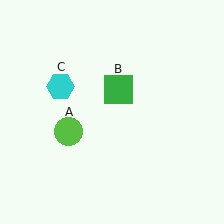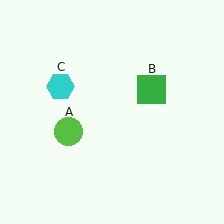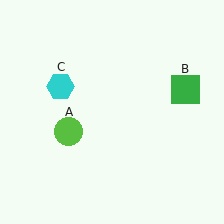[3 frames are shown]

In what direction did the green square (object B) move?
The green square (object B) moved right.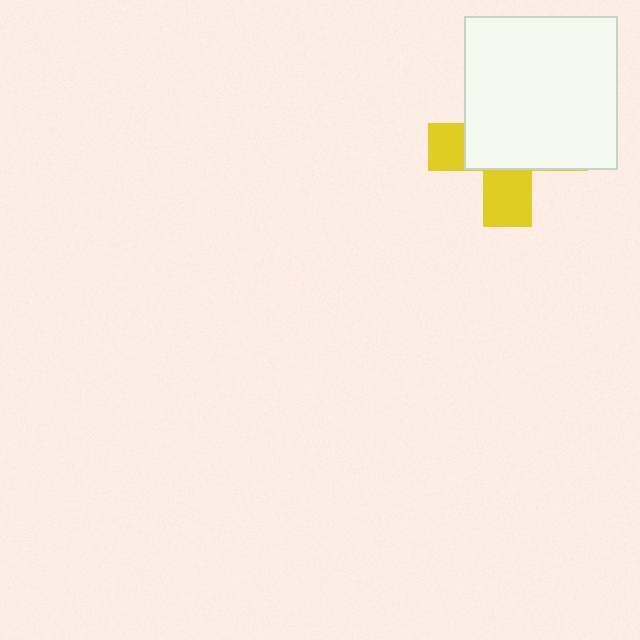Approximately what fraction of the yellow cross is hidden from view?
Roughly 64% of the yellow cross is hidden behind the white square.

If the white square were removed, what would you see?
You would see the complete yellow cross.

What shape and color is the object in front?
The object in front is a white square.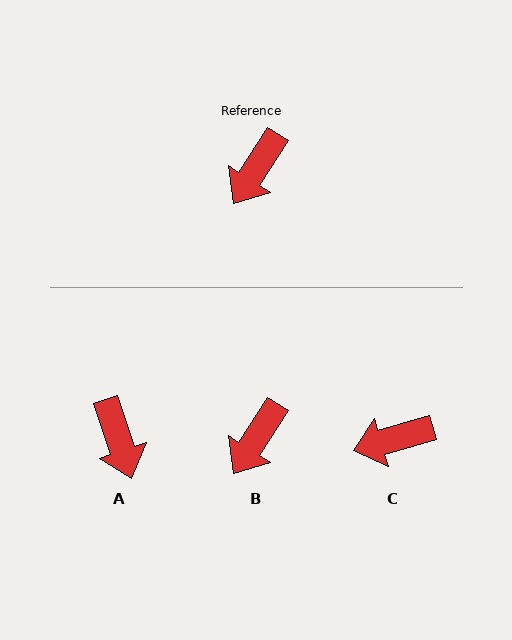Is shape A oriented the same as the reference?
No, it is off by about 51 degrees.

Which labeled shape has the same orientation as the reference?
B.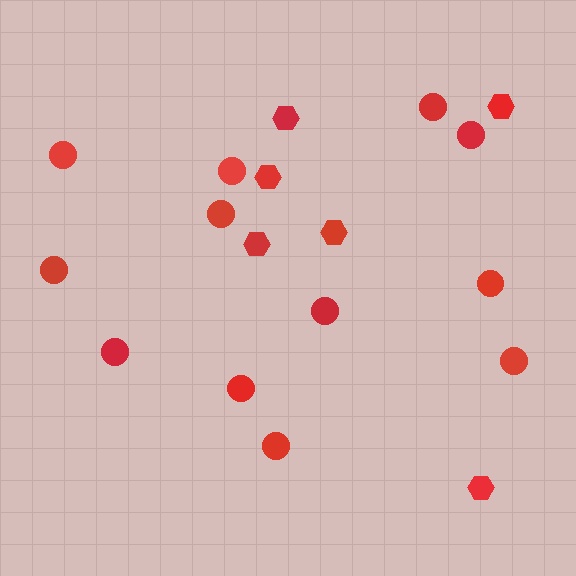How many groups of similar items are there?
There are 2 groups: one group of circles (12) and one group of hexagons (6).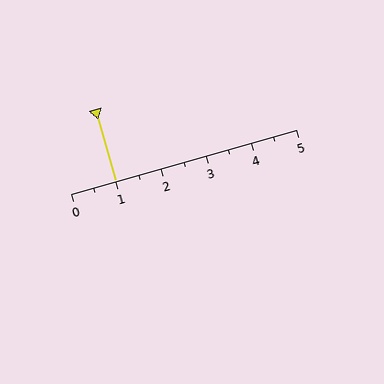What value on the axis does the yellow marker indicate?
The marker indicates approximately 1.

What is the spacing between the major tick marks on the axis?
The major ticks are spaced 1 apart.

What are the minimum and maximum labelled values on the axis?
The axis runs from 0 to 5.